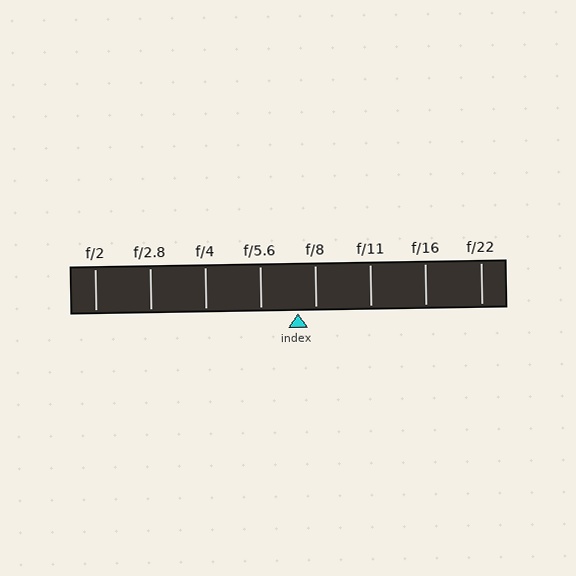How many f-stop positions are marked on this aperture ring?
There are 8 f-stop positions marked.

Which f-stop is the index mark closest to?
The index mark is closest to f/8.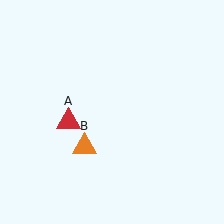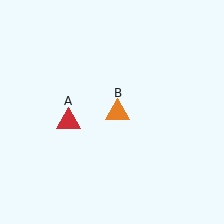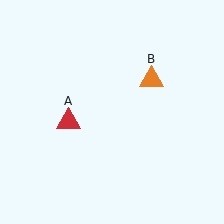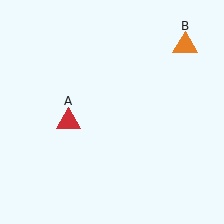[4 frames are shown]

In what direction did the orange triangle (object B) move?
The orange triangle (object B) moved up and to the right.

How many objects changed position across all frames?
1 object changed position: orange triangle (object B).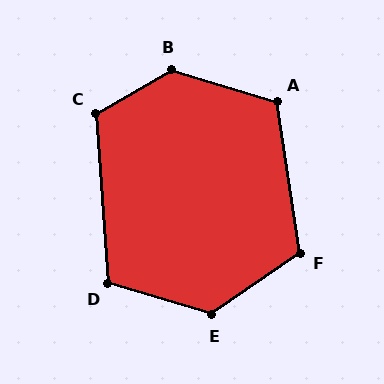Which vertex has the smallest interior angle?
D, at approximately 111 degrees.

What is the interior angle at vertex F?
Approximately 116 degrees (obtuse).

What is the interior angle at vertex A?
Approximately 116 degrees (obtuse).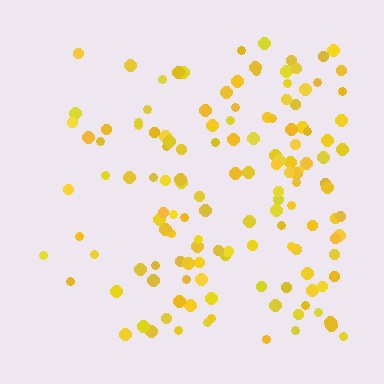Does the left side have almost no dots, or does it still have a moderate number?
Still a moderate number, just noticeably fewer than the right.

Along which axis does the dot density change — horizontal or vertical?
Horizontal.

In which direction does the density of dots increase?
From left to right, with the right side densest.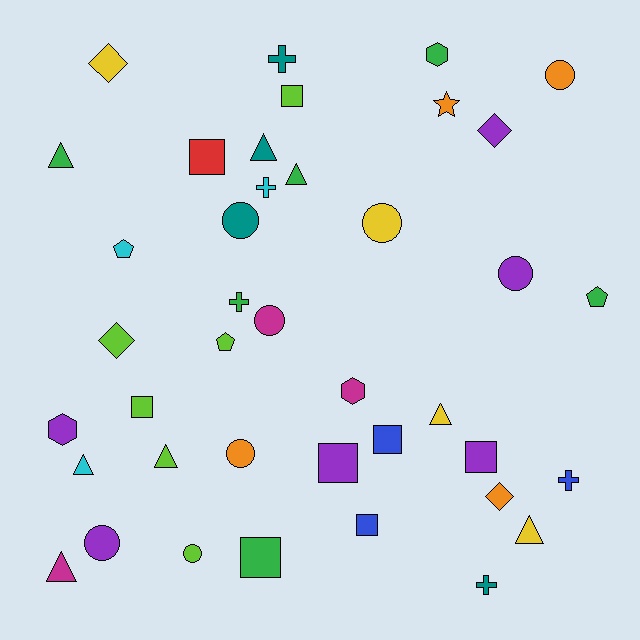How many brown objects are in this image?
There are no brown objects.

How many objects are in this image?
There are 40 objects.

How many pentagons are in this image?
There are 3 pentagons.